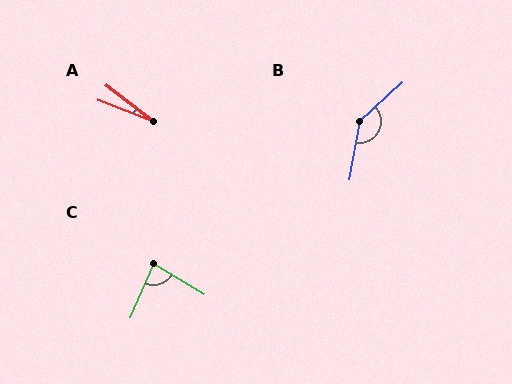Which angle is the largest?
B, at approximately 143 degrees.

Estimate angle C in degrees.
Approximately 82 degrees.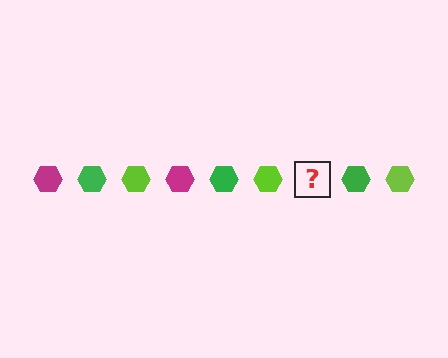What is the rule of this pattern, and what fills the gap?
The rule is that the pattern cycles through magenta, green, lime hexagons. The gap should be filled with a magenta hexagon.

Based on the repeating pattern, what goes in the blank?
The blank should be a magenta hexagon.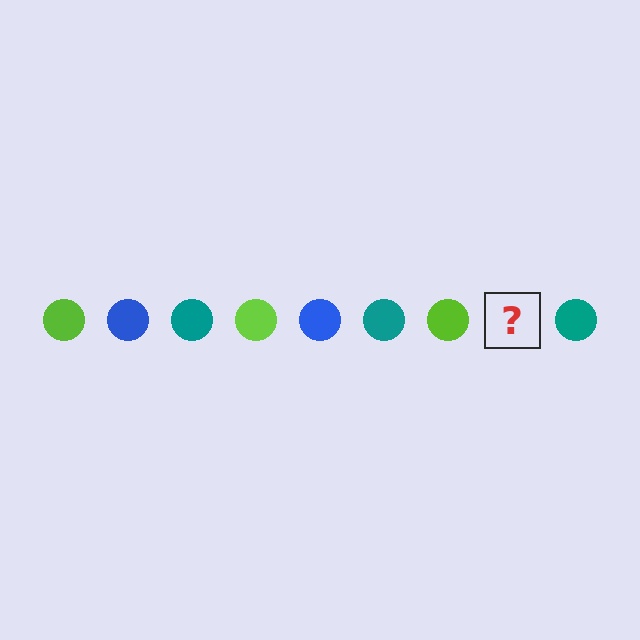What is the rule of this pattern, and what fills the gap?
The rule is that the pattern cycles through lime, blue, teal circles. The gap should be filled with a blue circle.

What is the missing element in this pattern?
The missing element is a blue circle.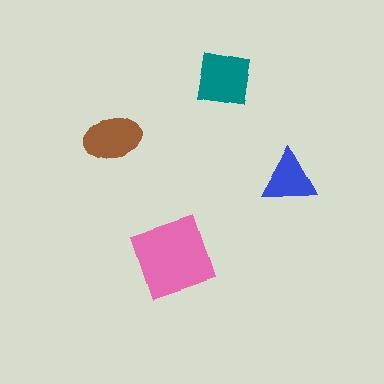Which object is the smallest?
The blue triangle.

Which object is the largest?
The pink diamond.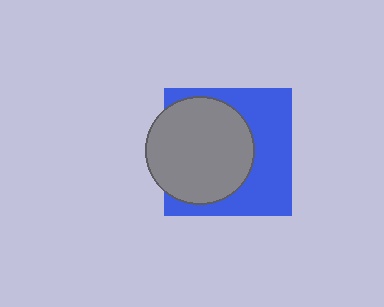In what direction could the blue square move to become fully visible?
The blue square could move right. That would shift it out from behind the gray circle entirely.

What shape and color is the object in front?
The object in front is a gray circle.